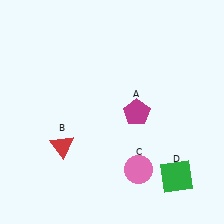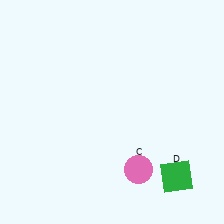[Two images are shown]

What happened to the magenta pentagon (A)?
The magenta pentagon (A) was removed in Image 2. It was in the bottom-right area of Image 1.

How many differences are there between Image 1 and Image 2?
There are 2 differences between the two images.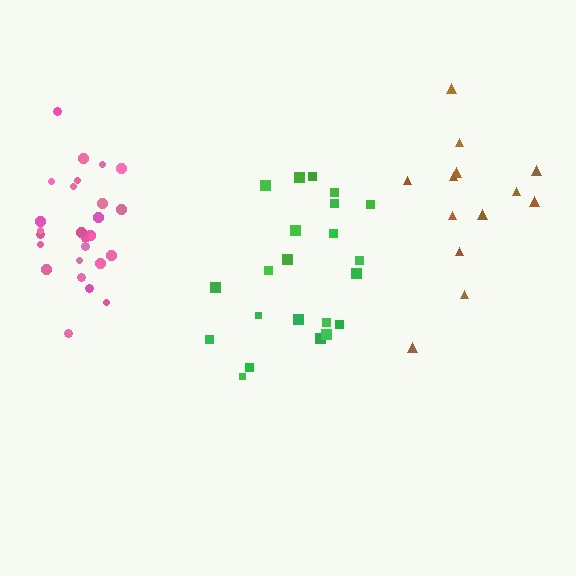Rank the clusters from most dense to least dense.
pink, green, brown.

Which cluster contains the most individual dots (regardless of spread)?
Pink (27).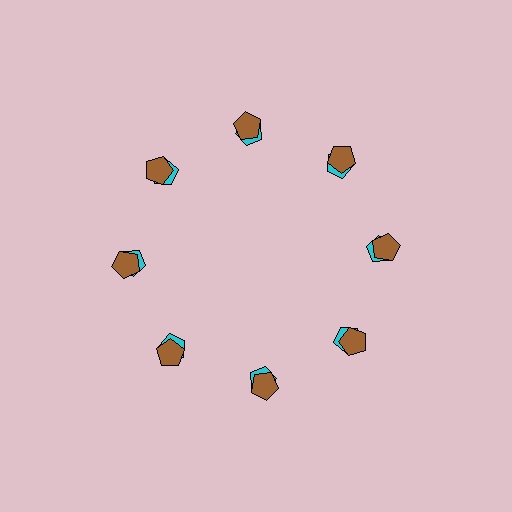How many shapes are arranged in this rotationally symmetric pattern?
There are 16 shapes, arranged in 8 groups of 2.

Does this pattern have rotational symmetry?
Yes, this pattern has 8-fold rotational symmetry. It looks the same after rotating 45 degrees around the center.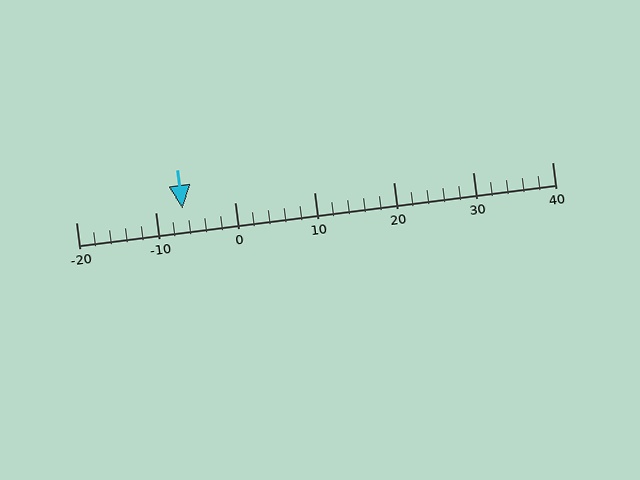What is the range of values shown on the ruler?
The ruler shows values from -20 to 40.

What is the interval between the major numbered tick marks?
The major tick marks are spaced 10 units apart.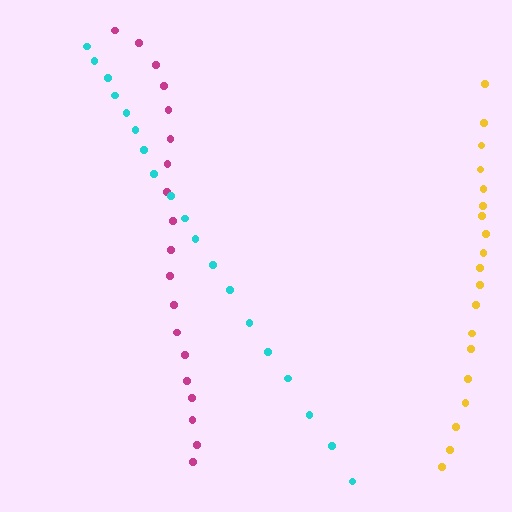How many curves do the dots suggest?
There are 3 distinct paths.